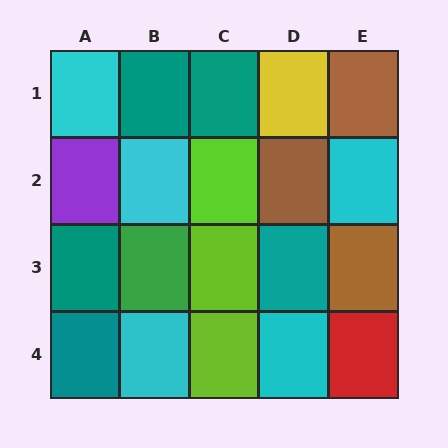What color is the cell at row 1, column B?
Teal.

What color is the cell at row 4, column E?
Red.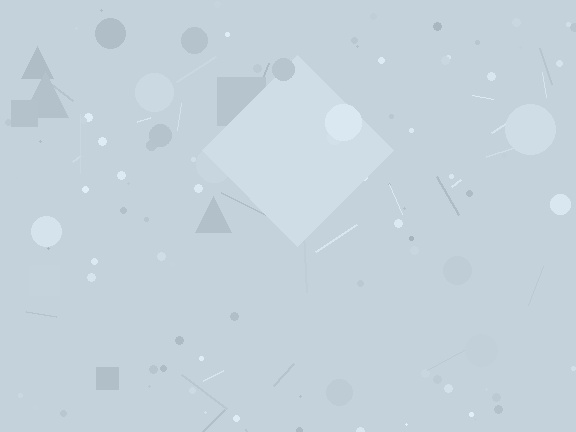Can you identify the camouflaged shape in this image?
The camouflaged shape is a diamond.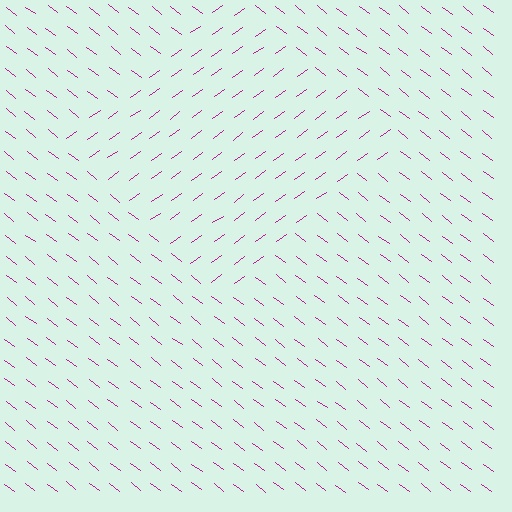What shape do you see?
I see a diamond.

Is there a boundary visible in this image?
Yes, there is a texture boundary formed by a change in line orientation.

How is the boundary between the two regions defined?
The boundary is defined purely by a change in line orientation (approximately 73 degrees difference). All lines are the same color and thickness.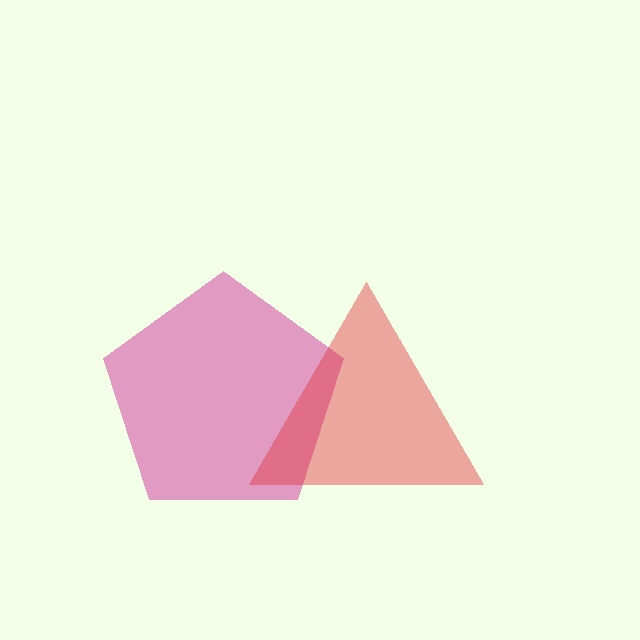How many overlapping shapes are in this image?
There are 2 overlapping shapes in the image.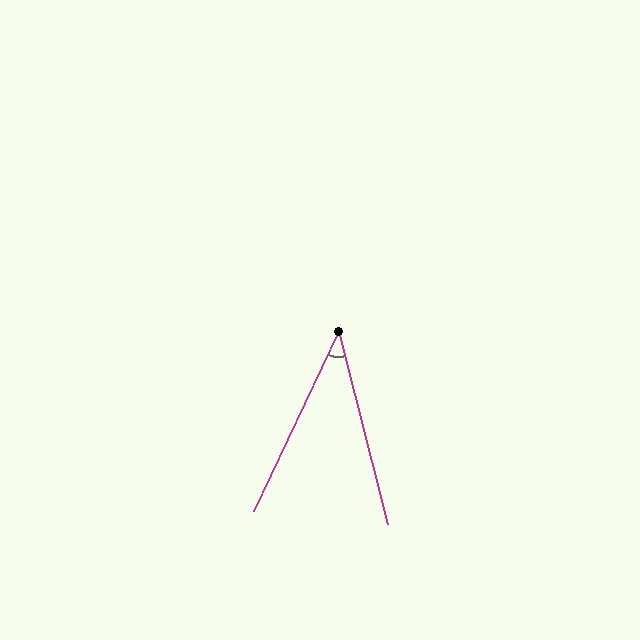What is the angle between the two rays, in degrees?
Approximately 39 degrees.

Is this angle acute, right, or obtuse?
It is acute.